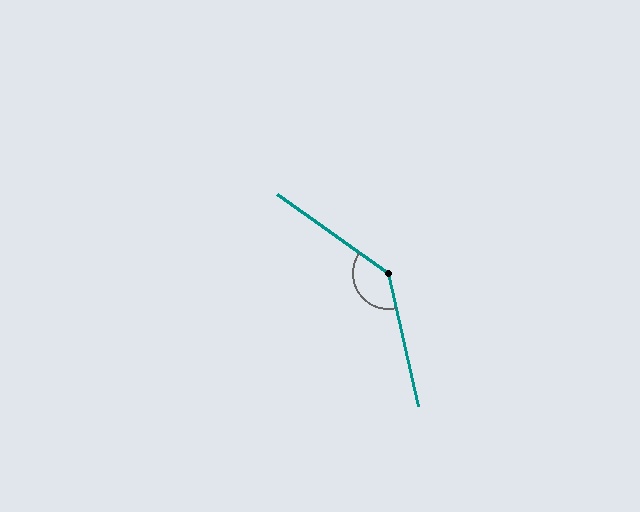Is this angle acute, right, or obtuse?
It is obtuse.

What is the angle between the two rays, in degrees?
Approximately 138 degrees.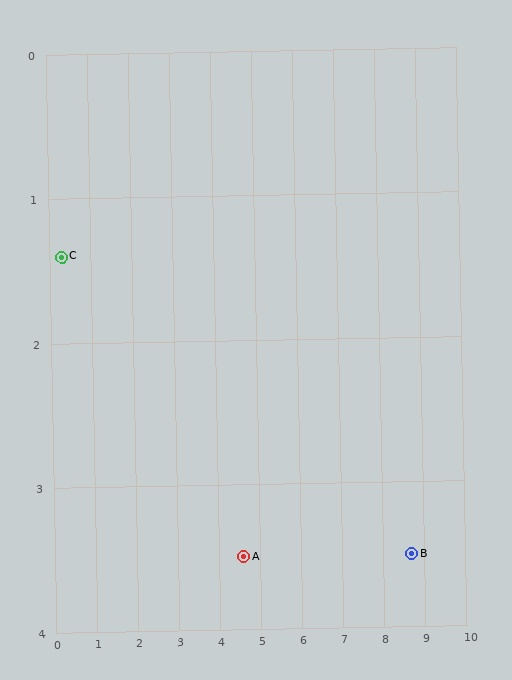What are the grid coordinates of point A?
Point A is at approximately (4.6, 3.5).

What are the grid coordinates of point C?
Point C is at approximately (0.3, 1.4).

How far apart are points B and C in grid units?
Points B and C are about 8.7 grid units apart.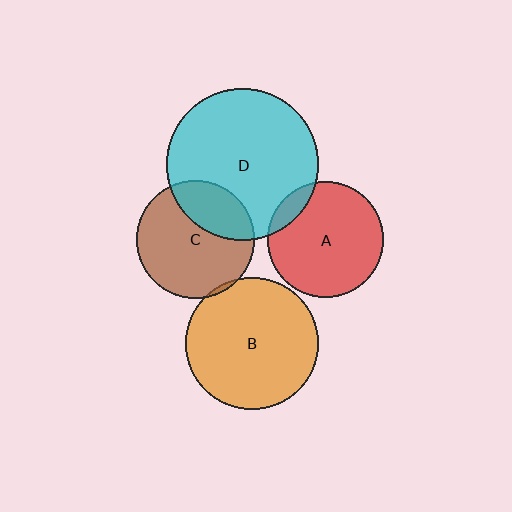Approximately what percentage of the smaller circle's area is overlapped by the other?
Approximately 5%.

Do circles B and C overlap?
Yes.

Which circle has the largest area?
Circle D (cyan).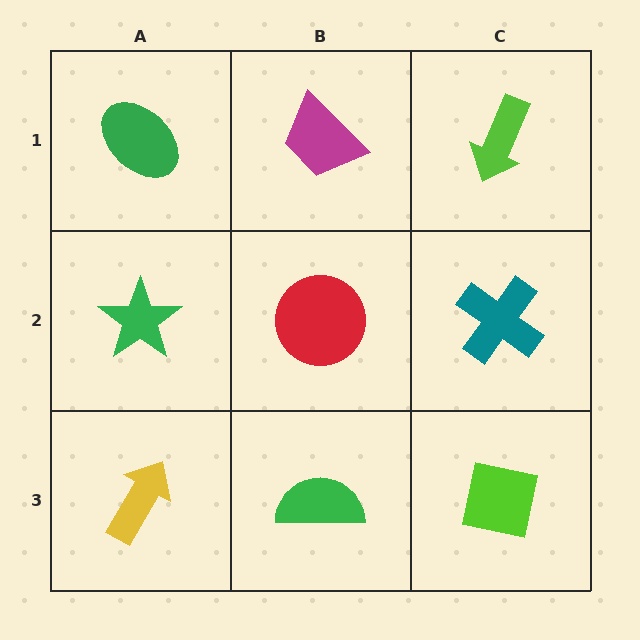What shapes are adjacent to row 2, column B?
A magenta trapezoid (row 1, column B), a green semicircle (row 3, column B), a green star (row 2, column A), a teal cross (row 2, column C).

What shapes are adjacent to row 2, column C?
A lime arrow (row 1, column C), a lime square (row 3, column C), a red circle (row 2, column B).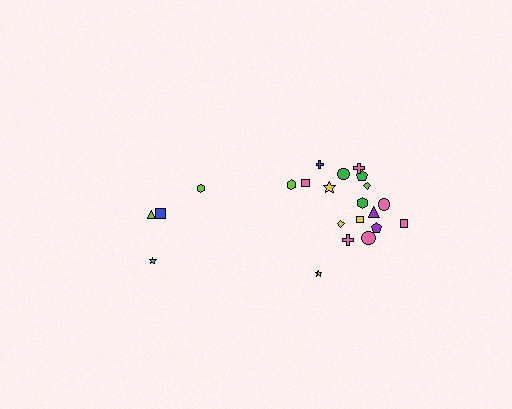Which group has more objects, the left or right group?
The right group.